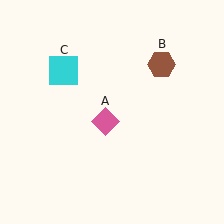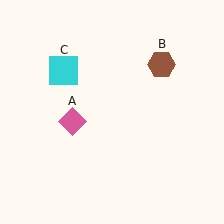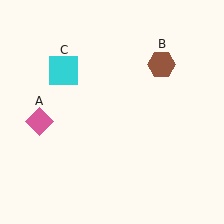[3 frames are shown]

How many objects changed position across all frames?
1 object changed position: pink diamond (object A).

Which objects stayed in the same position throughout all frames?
Brown hexagon (object B) and cyan square (object C) remained stationary.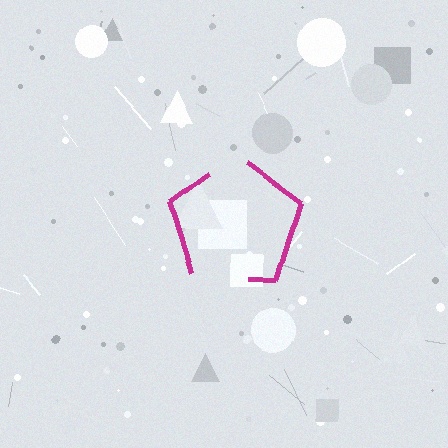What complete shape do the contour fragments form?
The contour fragments form a pentagon.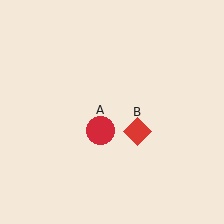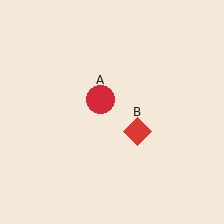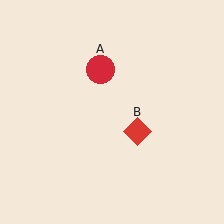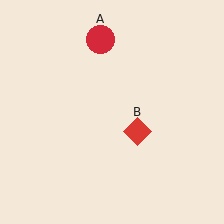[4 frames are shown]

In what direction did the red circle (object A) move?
The red circle (object A) moved up.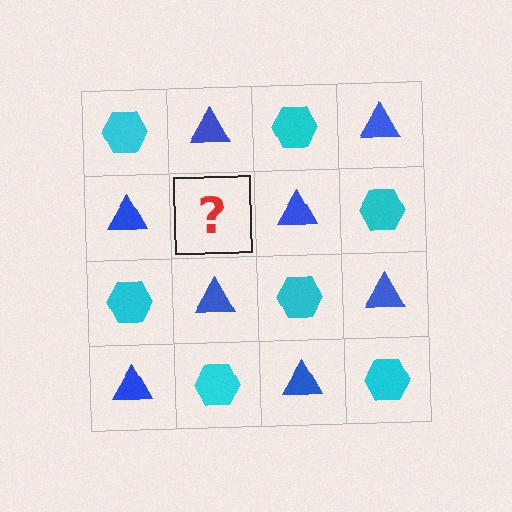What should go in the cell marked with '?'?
The missing cell should contain a cyan hexagon.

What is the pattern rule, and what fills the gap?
The rule is that it alternates cyan hexagon and blue triangle in a checkerboard pattern. The gap should be filled with a cyan hexagon.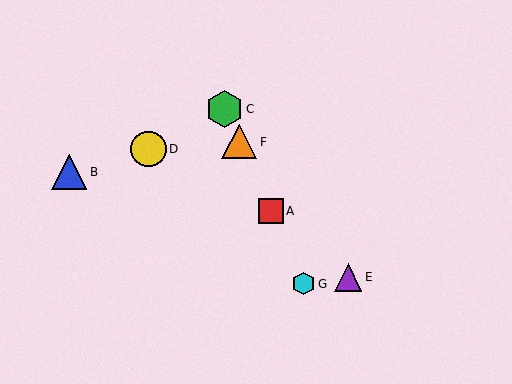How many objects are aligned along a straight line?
4 objects (A, C, F, G) are aligned along a straight line.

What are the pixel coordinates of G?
Object G is at (303, 284).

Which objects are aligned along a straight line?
Objects A, C, F, G are aligned along a straight line.